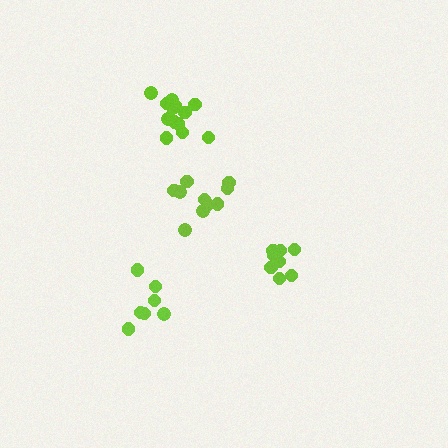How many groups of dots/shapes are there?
There are 4 groups.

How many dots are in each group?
Group 1: 10 dots, Group 2: 13 dots, Group 3: 7 dots, Group 4: 9 dots (39 total).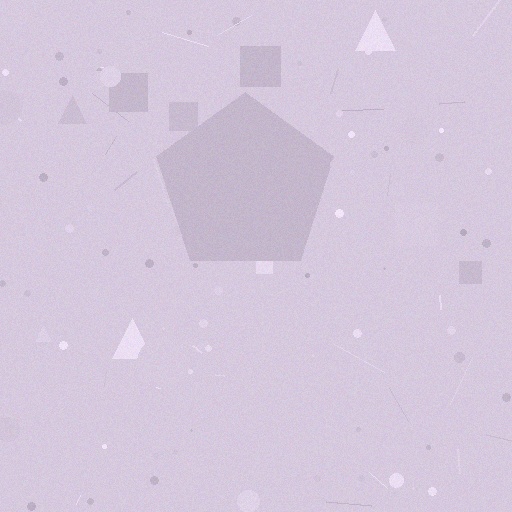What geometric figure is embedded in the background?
A pentagon is embedded in the background.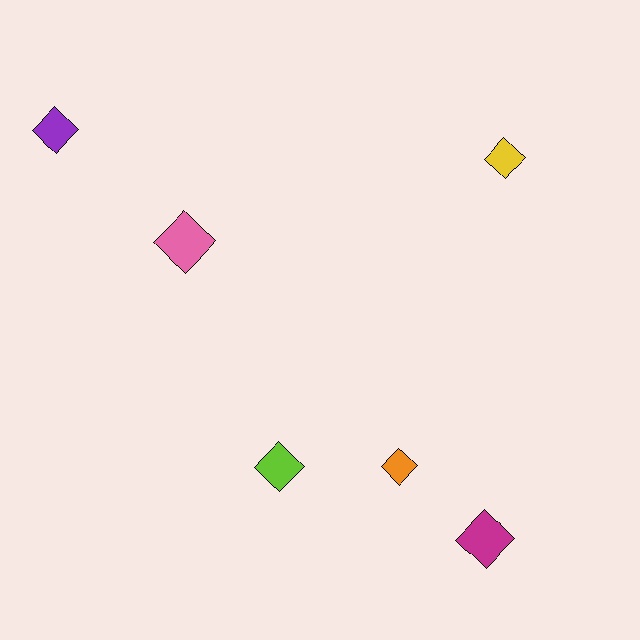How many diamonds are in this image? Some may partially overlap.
There are 6 diamonds.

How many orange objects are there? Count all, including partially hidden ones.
There is 1 orange object.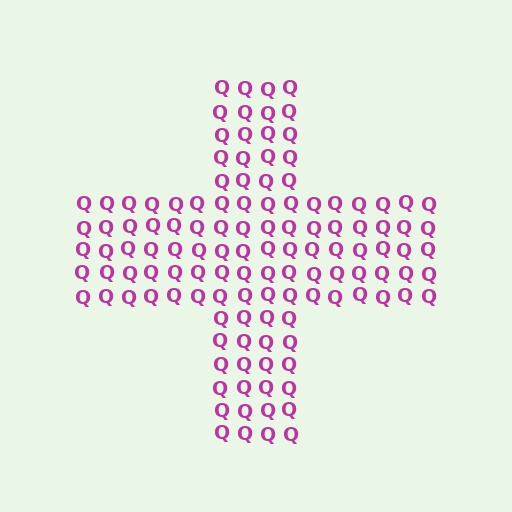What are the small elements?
The small elements are letter Q's.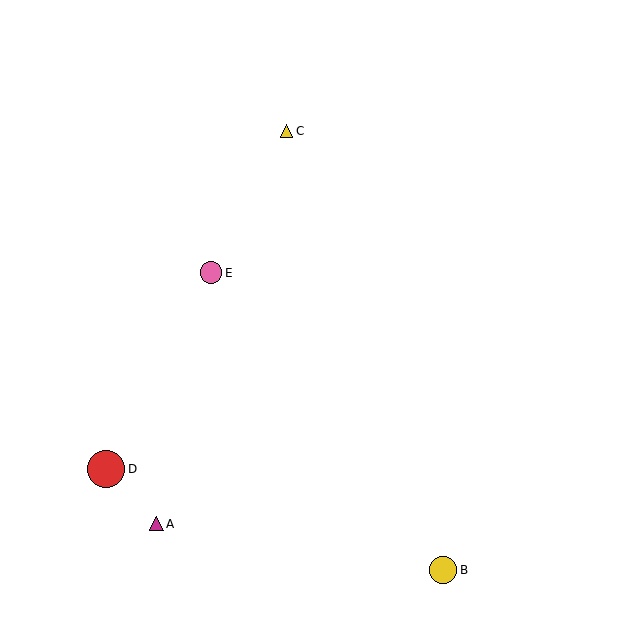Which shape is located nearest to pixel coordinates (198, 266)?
The pink circle (labeled E) at (211, 273) is nearest to that location.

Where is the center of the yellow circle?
The center of the yellow circle is at (443, 570).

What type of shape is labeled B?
Shape B is a yellow circle.